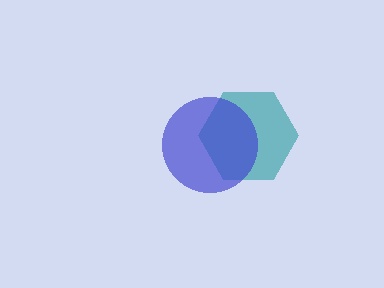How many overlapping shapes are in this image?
There are 2 overlapping shapes in the image.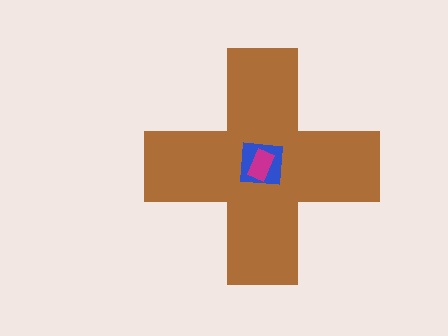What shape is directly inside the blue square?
The magenta rectangle.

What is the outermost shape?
The brown cross.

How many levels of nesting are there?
3.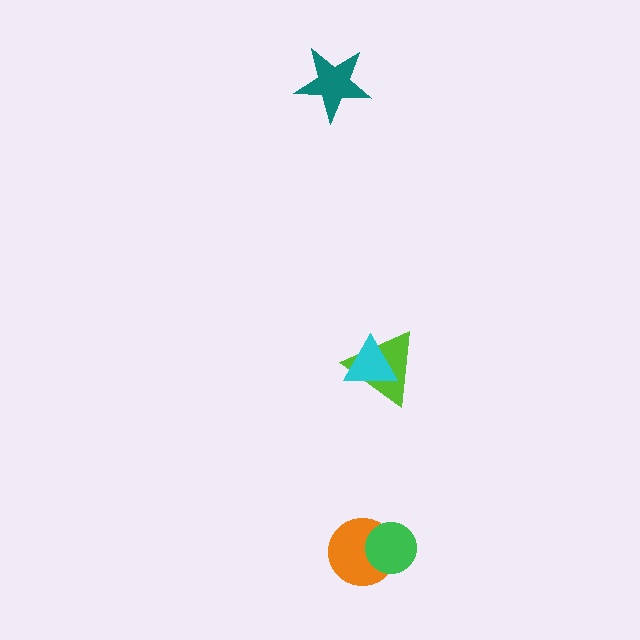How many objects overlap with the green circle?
1 object overlaps with the green circle.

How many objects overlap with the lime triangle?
1 object overlaps with the lime triangle.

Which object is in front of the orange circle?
The green circle is in front of the orange circle.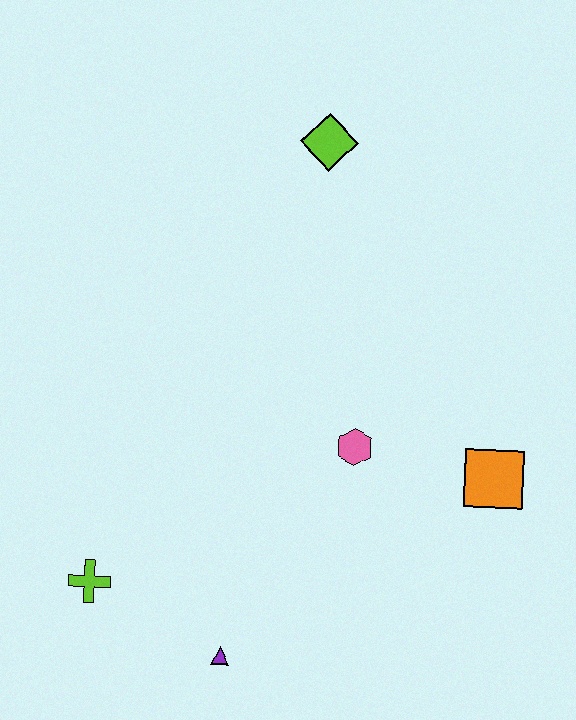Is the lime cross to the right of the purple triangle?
No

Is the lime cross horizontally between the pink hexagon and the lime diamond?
No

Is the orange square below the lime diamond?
Yes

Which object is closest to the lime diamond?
The pink hexagon is closest to the lime diamond.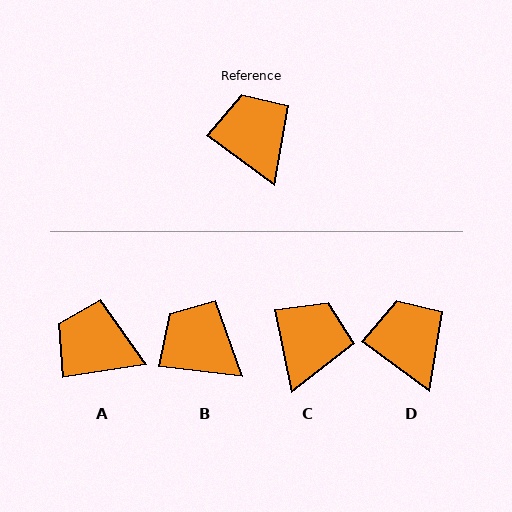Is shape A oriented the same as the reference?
No, it is off by about 45 degrees.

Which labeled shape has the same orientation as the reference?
D.